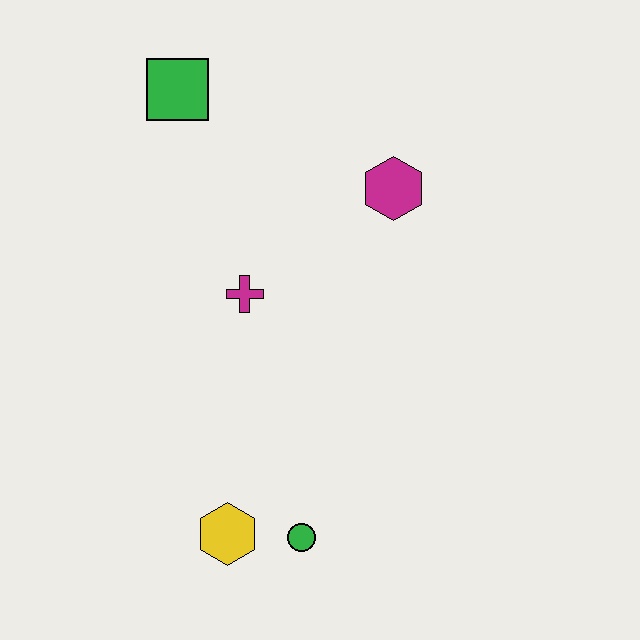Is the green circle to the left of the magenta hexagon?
Yes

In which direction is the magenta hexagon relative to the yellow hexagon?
The magenta hexagon is above the yellow hexagon.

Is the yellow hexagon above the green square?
No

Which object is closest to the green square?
The magenta cross is closest to the green square.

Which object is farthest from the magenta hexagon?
The yellow hexagon is farthest from the magenta hexagon.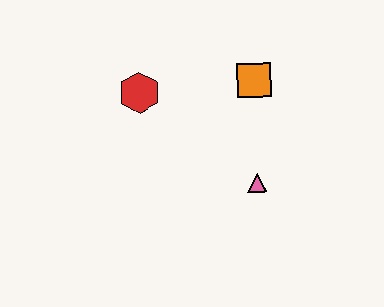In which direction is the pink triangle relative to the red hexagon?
The pink triangle is to the right of the red hexagon.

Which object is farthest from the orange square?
The red hexagon is farthest from the orange square.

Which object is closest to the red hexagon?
The orange square is closest to the red hexagon.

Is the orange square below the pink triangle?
No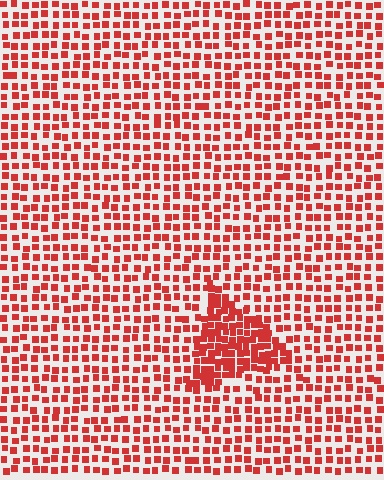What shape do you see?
I see a triangle.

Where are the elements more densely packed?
The elements are more densely packed inside the triangle boundary.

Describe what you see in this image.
The image contains small red elements arranged at two different densities. A triangle-shaped region is visible where the elements are more densely packed than the surrounding area.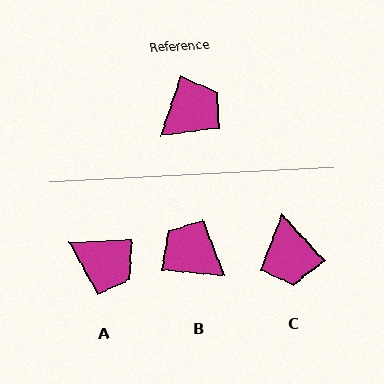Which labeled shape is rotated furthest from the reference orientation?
C, about 118 degrees away.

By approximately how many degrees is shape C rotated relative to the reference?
Approximately 118 degrees clockwise.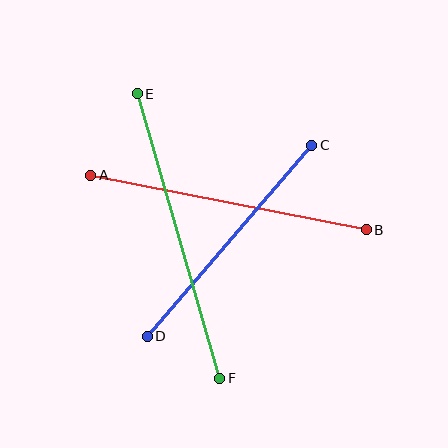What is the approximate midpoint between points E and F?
The midpoint is at approximately (179, 236) pixels.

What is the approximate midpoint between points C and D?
The midpoint is at approximately (229, 241) pixels.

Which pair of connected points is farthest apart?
Points E and F are farthest apart.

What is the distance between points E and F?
The distance is approximately 296 pixels.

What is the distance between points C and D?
The distance is approximately 252 pixels.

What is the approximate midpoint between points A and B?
The midpoint is at approximately (229, 202) pixels.